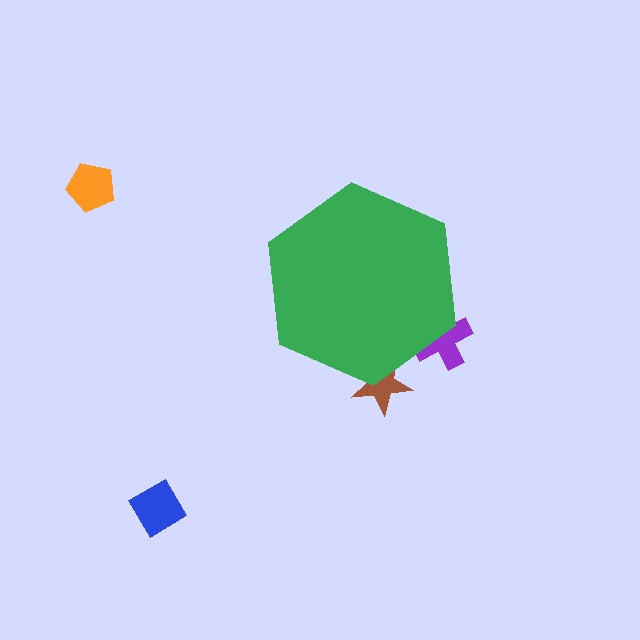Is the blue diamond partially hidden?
No, the blue diamond is fully visible.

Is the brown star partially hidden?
Yes, the brown star is partially hidden behind the green hexagon.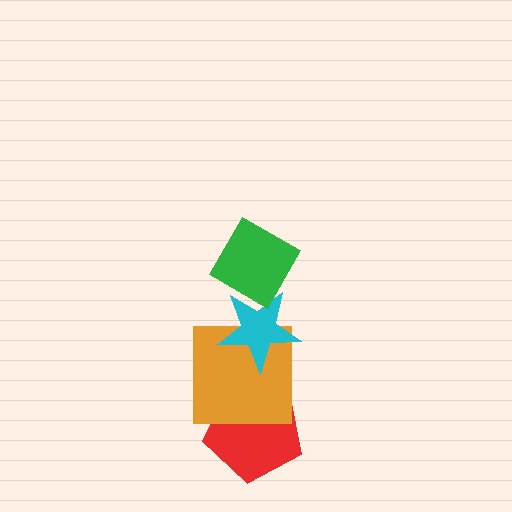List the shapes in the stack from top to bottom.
From top to bottom: the green diamond, the cyan star, the orange square, the red pentagon.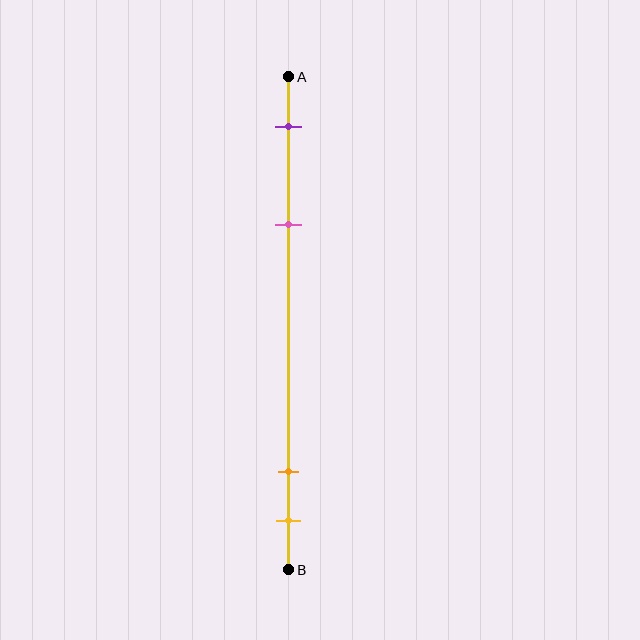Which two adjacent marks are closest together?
The orange and yellow marks are the closest adjacent pair.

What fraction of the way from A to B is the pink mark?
The pink mark is approximately 30% (0.3) of the way from A to B.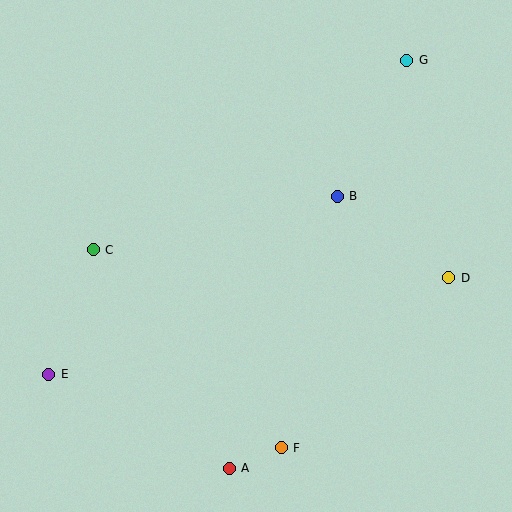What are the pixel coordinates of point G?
Point G is at (407, 60).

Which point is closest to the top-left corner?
Point C is closest to the top-left corner.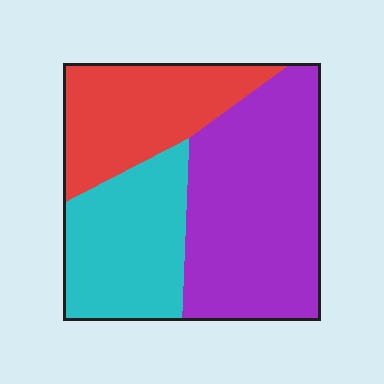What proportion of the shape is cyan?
Cyan takes up about one quarter (1/4) of the shape.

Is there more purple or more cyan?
Purple.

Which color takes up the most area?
Purple, at roughly 45%.